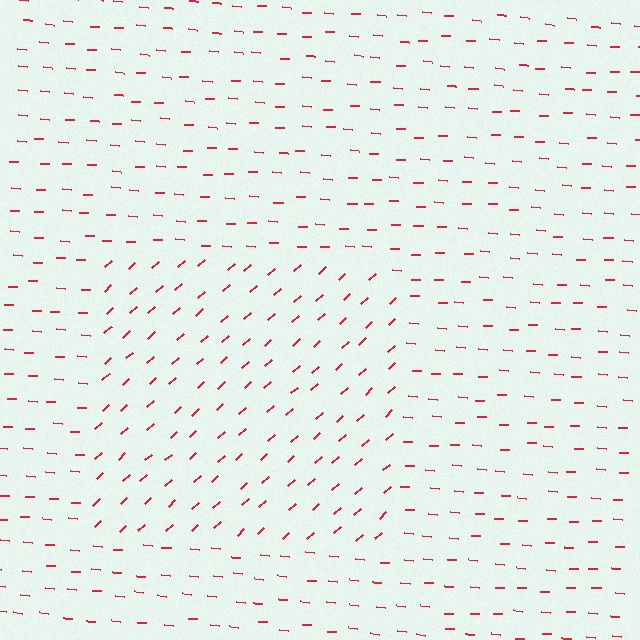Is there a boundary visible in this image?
Yes, there is a texture boundary formed by a change in line orientation.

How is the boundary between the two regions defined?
The boundary is defined purely by a change in line orientation (approximately 45 degrees difference). All lines are the same color and thickness.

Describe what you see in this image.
The image is filled with small red line segments. A rectangle region in the image has lines oriented differently from the surrounding lines, creating a visible texture boundary.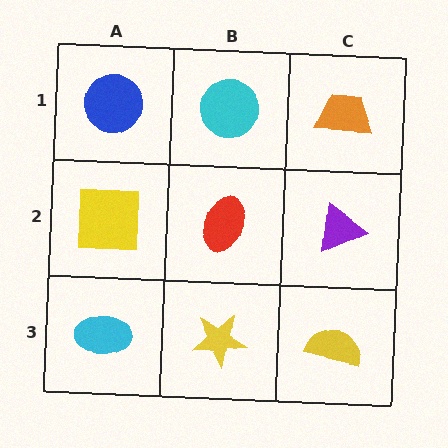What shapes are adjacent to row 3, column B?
A red ellipse (row 2, column B), a cyan ellipse (row 3, column A), a yellow semicircle (row 3, column C).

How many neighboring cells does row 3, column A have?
2.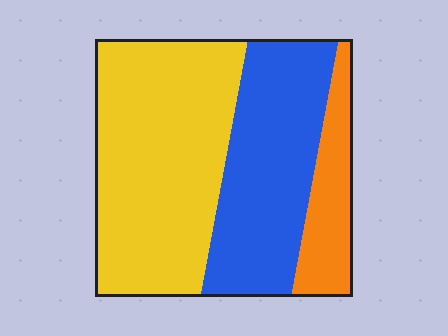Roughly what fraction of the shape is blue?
Blue takes up about one third (1/3) of the shape.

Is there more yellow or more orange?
Yellow.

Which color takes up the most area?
Yellow, at roughly 50%.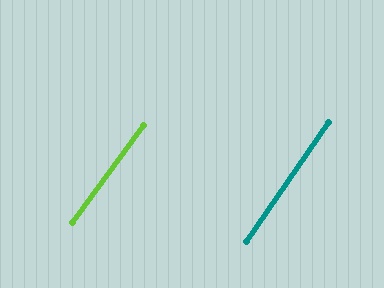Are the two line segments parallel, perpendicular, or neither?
Parallel — their directions differ by only 1.5°.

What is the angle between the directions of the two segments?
Approximately 2 degrees.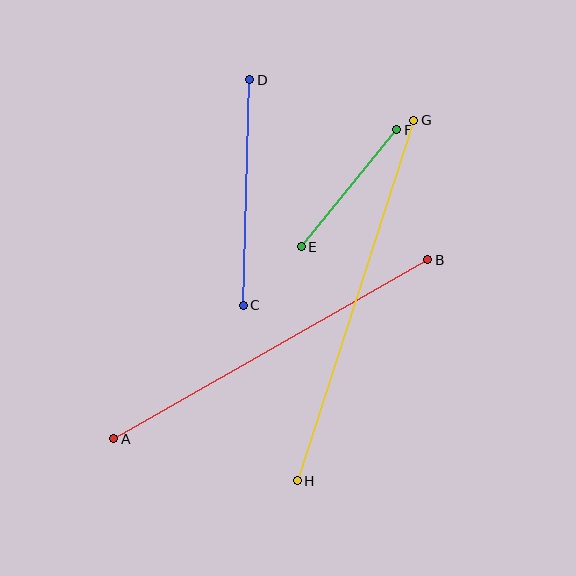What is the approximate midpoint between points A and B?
The midpoint is at approximately (271, 349) pixels.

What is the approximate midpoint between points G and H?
The midpoint is at approximately (355, 300) pixels.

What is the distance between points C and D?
The distance is approximately 226 pixels.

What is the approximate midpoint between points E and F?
The midpoint is at approximately (349, 188) pixels.